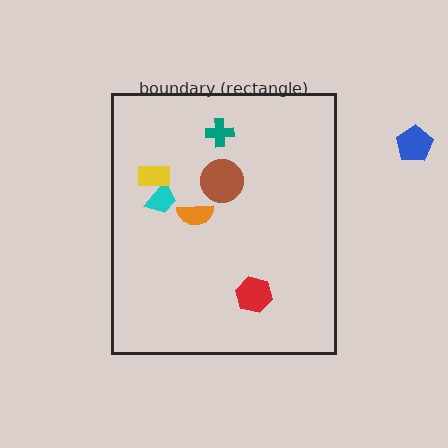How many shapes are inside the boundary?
6 inside, 1 outside.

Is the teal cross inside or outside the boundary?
Inside.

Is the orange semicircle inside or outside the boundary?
Inside.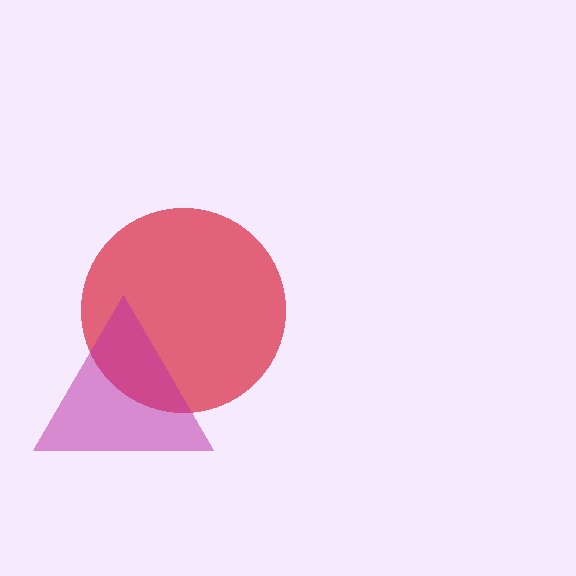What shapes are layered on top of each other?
The layered shapes are: a red circle, a magenta triangle.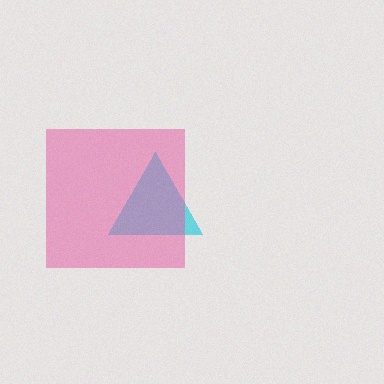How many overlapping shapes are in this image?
There are 2 overlapping shapes in the image.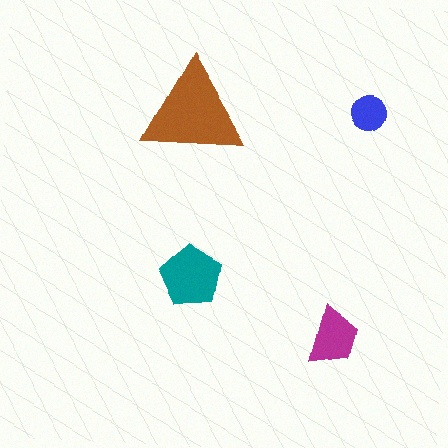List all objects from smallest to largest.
The blue circle, the magenta trapezoid, the teal pentagon, the brown triangle.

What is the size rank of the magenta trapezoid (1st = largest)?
3rd.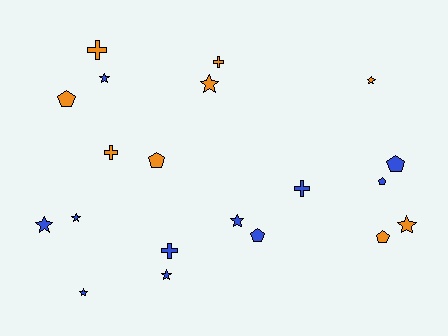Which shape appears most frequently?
Star, with 9 objects.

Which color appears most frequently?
Blue, with 11 objects.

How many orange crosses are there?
There are 3 orange crosses.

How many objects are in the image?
There are 20 objects.